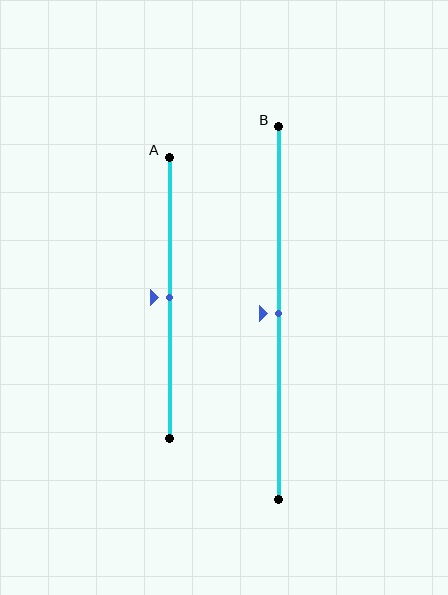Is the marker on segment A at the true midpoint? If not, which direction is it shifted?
Yes, the marker on segment A is at the true midpoint.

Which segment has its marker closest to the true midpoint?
Segment A has its marker closest to the true midpoint.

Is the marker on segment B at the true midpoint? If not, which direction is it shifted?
Yes, the marker on segment B is at the true midpoint.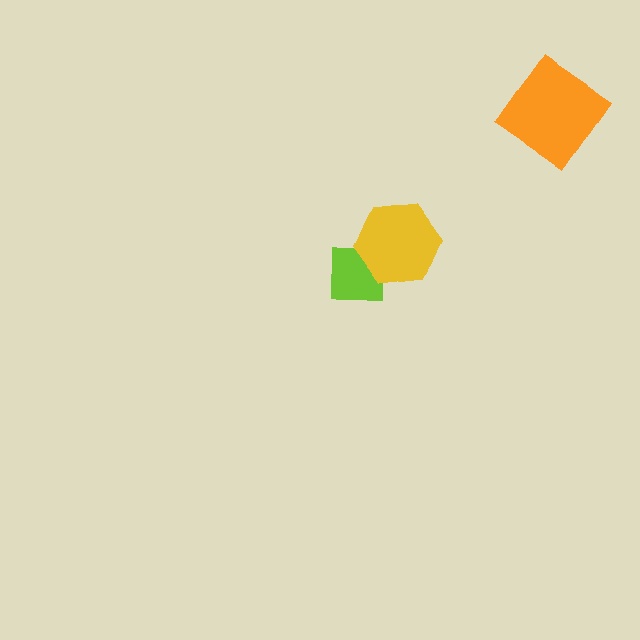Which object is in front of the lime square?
The yellow hexagon is in front of the lime square.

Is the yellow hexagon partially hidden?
No, no other shape covers it.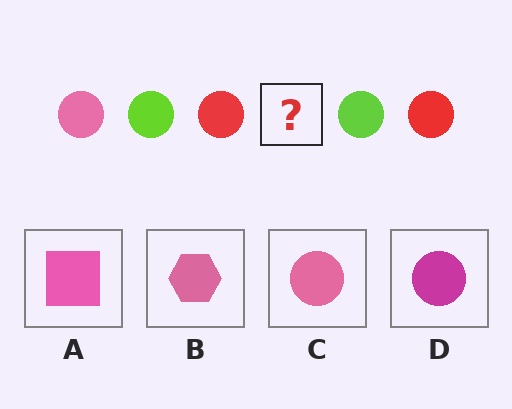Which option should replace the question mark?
Option C.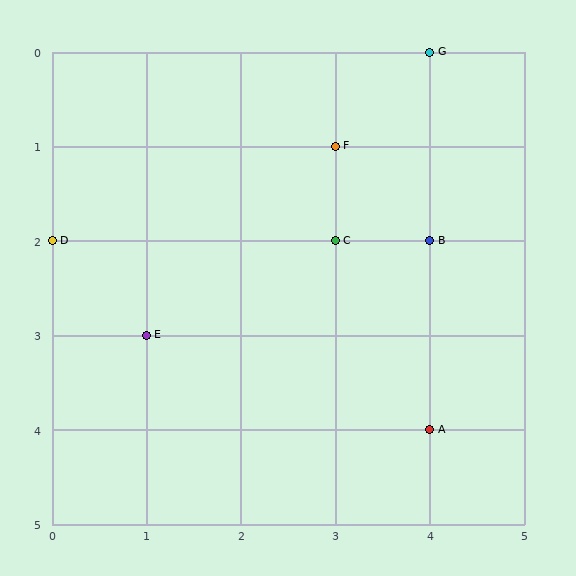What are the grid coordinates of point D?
Point D is at grid coordinates (0, 2).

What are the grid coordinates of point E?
Point E is at grid coordinates (1, 3).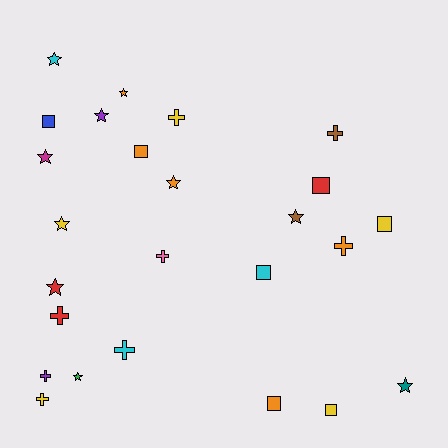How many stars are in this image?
There are 10 stars.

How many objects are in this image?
There are 25 objects.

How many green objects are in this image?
There is 1 green object.